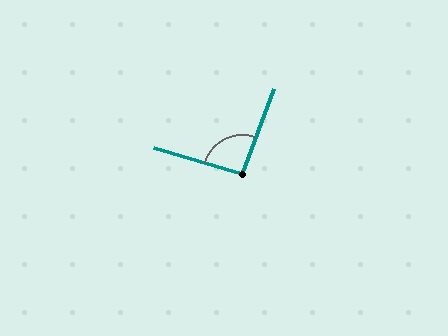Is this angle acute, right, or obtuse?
It is approximately a right angle.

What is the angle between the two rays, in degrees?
Approximately 94 degrees.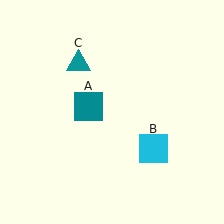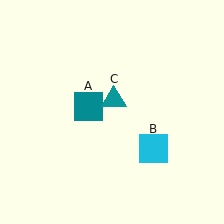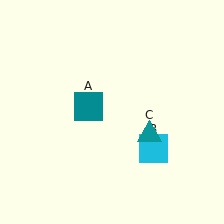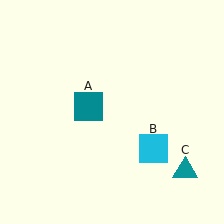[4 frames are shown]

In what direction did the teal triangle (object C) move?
The teal triangle (object C) moved down and to the right.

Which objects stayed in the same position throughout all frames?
Teal square (object A) and cyan square (object B) remained stationary.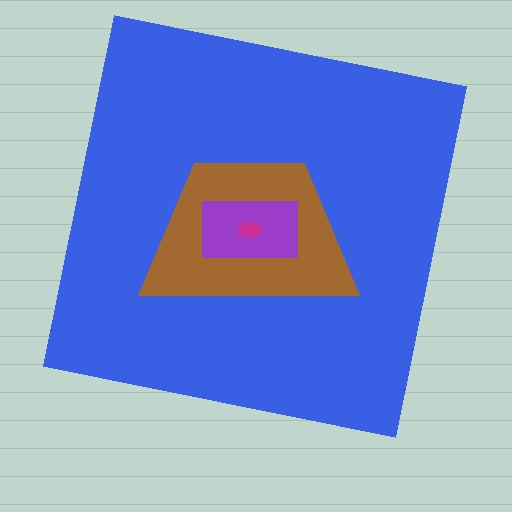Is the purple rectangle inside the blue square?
Yes.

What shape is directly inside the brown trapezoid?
The purple rectangle.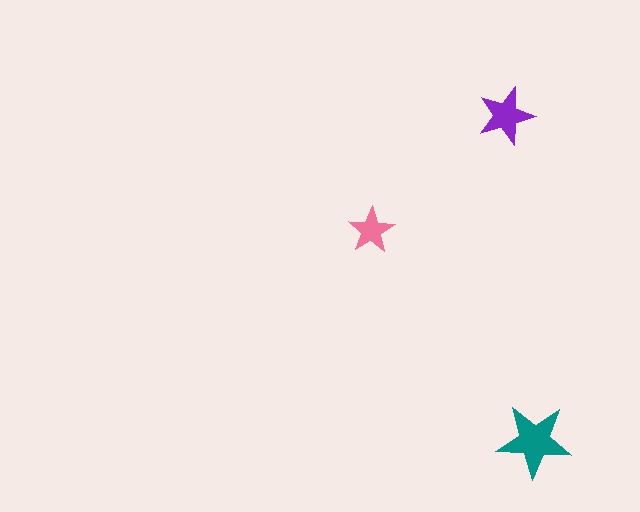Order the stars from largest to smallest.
the teal one, the purple one, the pink one.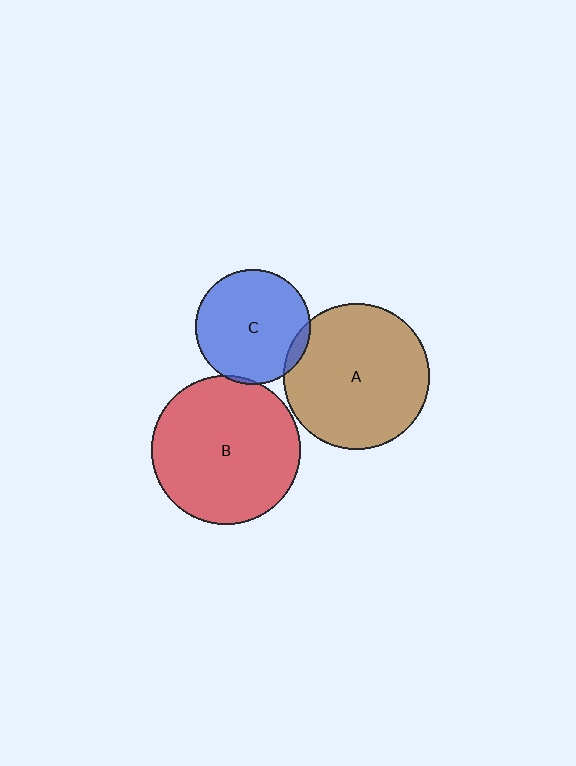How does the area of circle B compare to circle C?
Approximately 1.7 times.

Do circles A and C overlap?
Yes.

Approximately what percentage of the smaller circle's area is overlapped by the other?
Approximately 5%.